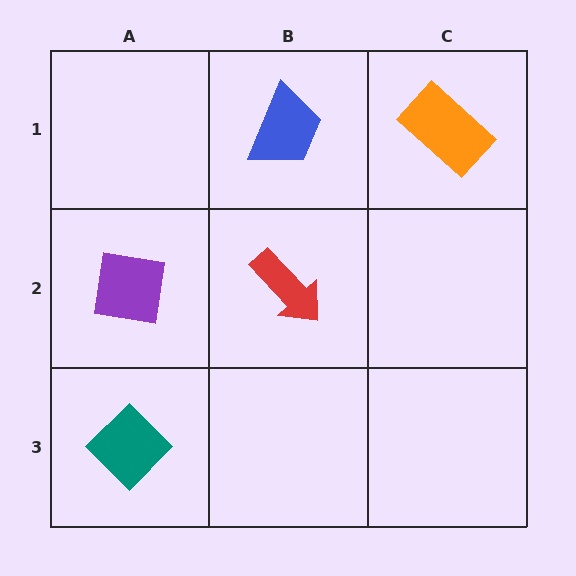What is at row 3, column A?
A teal diamond.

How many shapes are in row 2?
2 shapes.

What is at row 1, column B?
A blue trapezoid.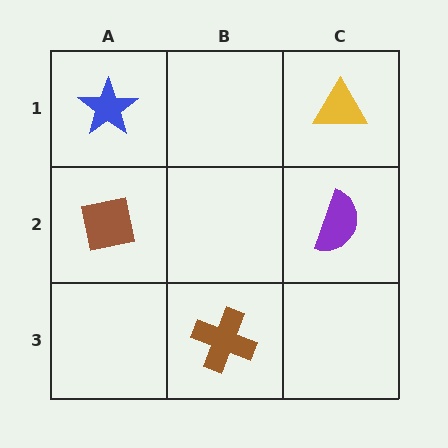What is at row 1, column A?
A blue star.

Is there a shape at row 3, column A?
No, that cell is empty.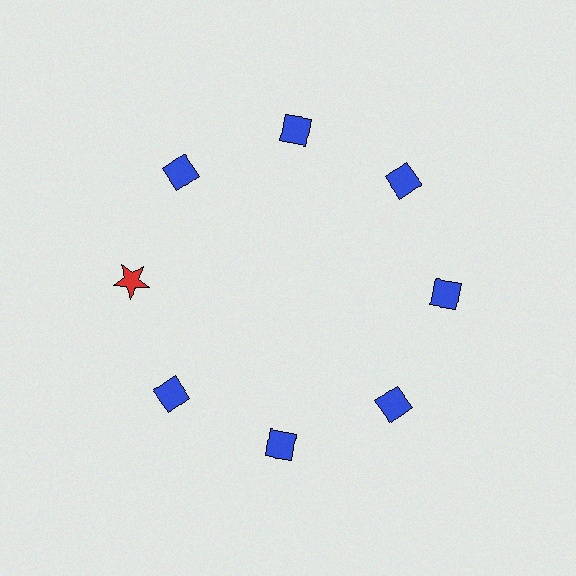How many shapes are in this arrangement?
There are 8 shapes arranged in a ring pattern.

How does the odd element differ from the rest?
It differs in both color (red instead of blue) and shape (star instead of diamond).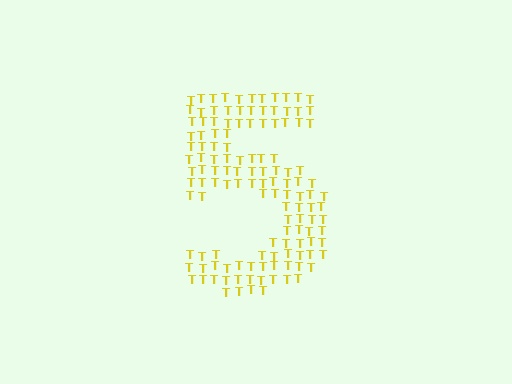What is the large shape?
The large shape is the digit 5.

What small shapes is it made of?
It is made of small letter T's.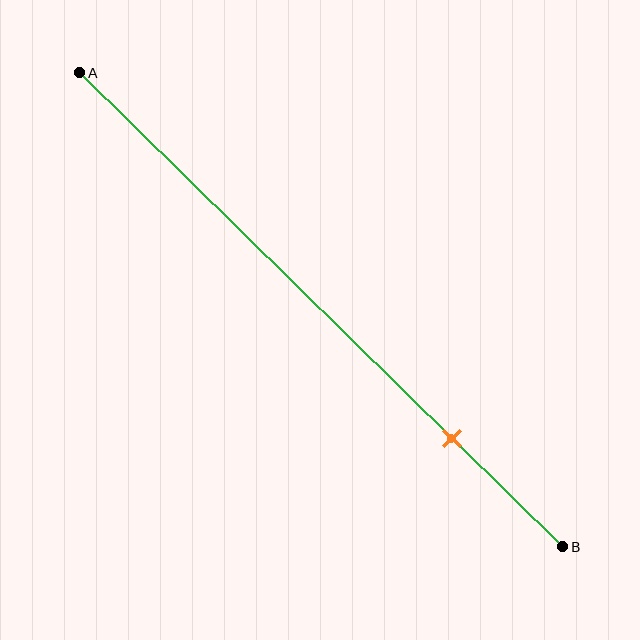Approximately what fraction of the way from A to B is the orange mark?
The orange mark is approximately 75% of the way from A to B.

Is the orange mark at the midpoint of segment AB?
No, the mark is at about 75% from A, not at the 50% midpoint.